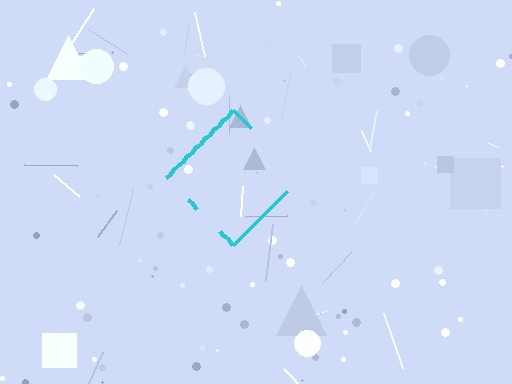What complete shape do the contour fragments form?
The contour fragments form a diamond.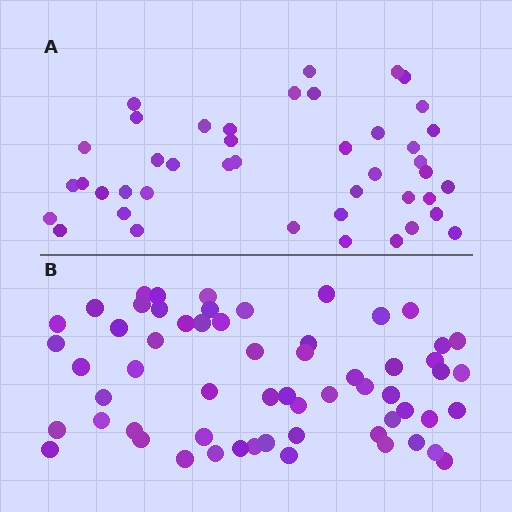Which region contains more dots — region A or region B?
Region B (the bottom region) has more dots.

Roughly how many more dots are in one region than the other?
Region B has approximately 15 more dots than region A.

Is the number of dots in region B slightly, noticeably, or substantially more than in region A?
Region B has noticeably more, but not dramatically so. The ratio is roughly 1.4 to 1.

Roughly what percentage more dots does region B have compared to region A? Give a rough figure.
About 40% more.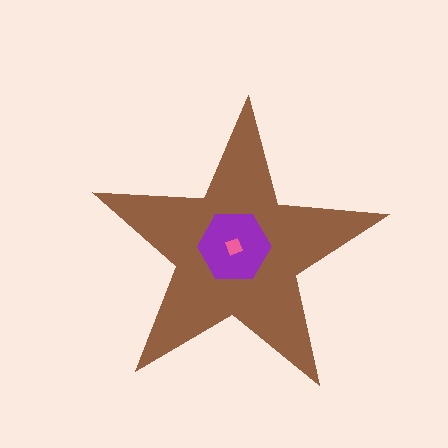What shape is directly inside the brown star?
The purple hexagon.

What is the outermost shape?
The brown star.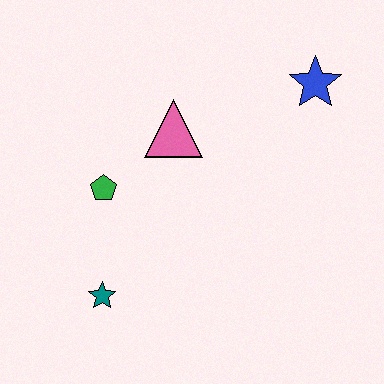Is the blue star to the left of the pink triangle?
No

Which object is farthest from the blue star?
The teal star is farthest from the blue star.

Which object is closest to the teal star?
The green pentagon is closest to the teal star.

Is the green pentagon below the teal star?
No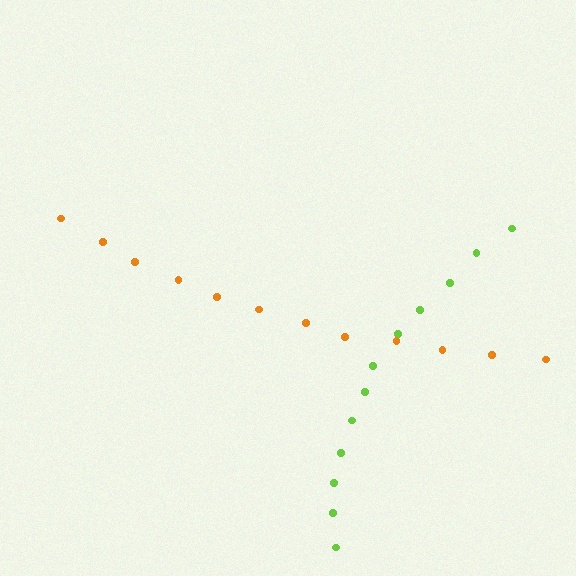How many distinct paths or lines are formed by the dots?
There are 2 distinct paths.